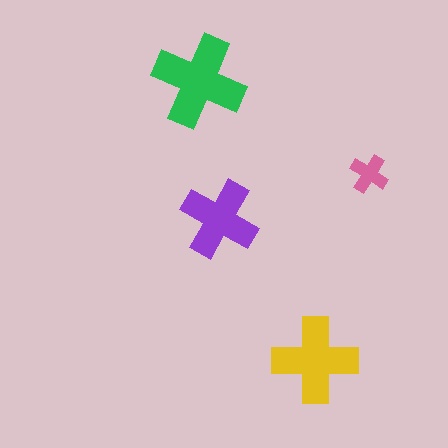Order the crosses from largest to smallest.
the green one, the yellow one, the purple one, the pink one.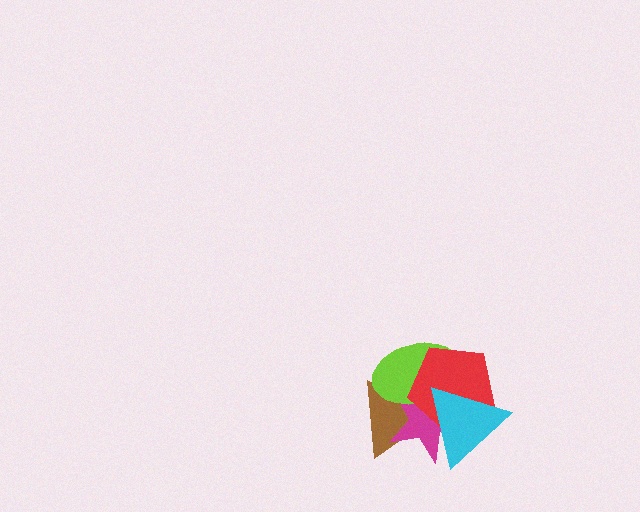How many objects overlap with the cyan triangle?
4 objects overlap with the cyan triangle.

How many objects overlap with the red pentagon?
4 objects overlap with the red pentagon.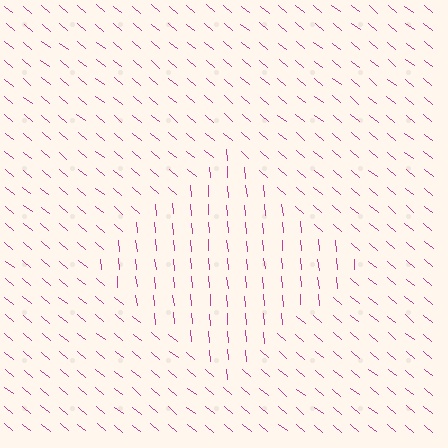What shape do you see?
I see a diamond.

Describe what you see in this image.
The image is filled with small magenta line segments. A diamond region in the image has lines oriented differently from the surrounding lines, creating a visible texture boundary.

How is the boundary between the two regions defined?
The boundary is defined purely by a change in line orientation (approximately 45 degrees difference). All lines are the same color and thickness.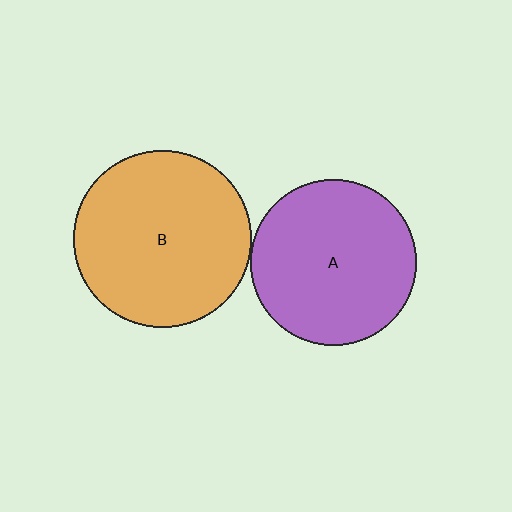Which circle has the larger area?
Circle B (orange).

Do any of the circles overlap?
No, none of the circles overlap.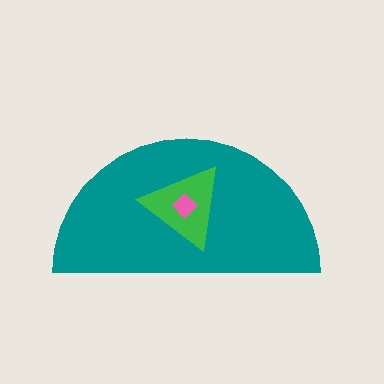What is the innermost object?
The pink diamond.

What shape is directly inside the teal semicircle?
The green triangle.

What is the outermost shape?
The teal semicircle.